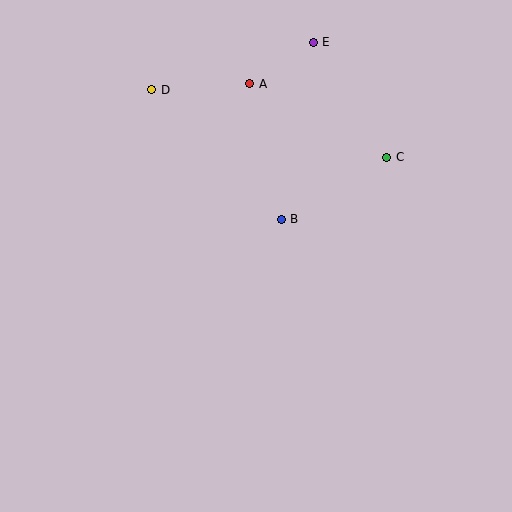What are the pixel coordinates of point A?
Point A is at (250, 84).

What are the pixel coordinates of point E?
Point E is at (313, 42).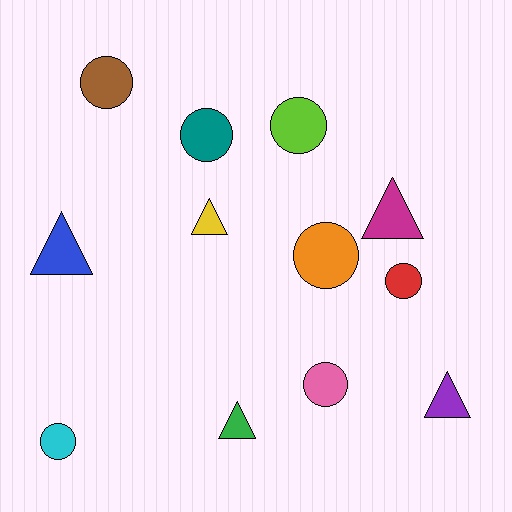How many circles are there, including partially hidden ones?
There are 7 circles.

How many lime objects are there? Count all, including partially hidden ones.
There is 1 lime object.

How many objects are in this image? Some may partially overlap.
There are 12 objects.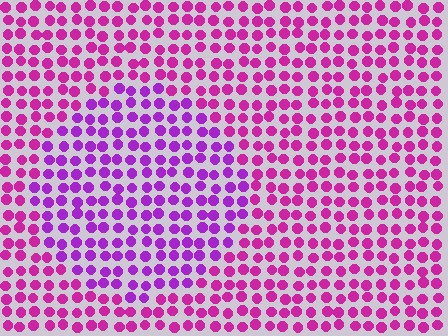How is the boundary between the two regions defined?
The boundary is defined purely by a slight shift in hue (about 28 degrees). Spacing, size, and orientation are identical on both sides.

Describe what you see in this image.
The image is filled with small magenta elements in a uniform arrangement. A circle-shaped region is visible where the elements are tinted to a slightly different hue, forming a subtle color boundary.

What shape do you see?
I see a circle.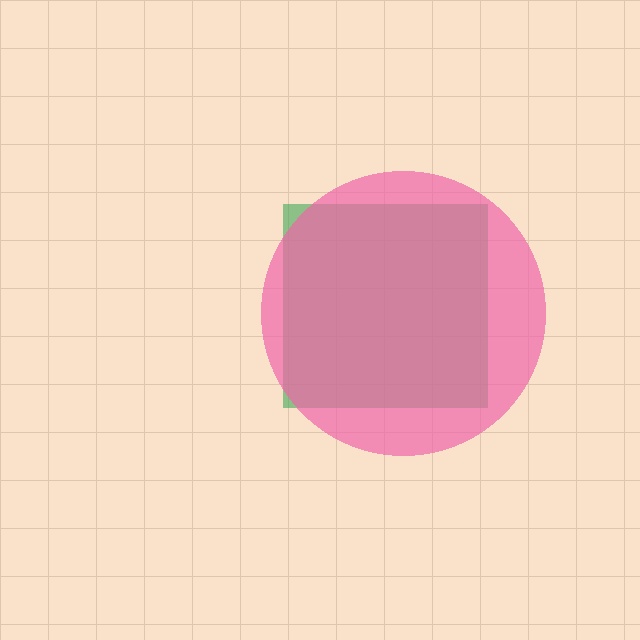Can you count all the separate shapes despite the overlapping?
Yes, there are 2 separate shapes.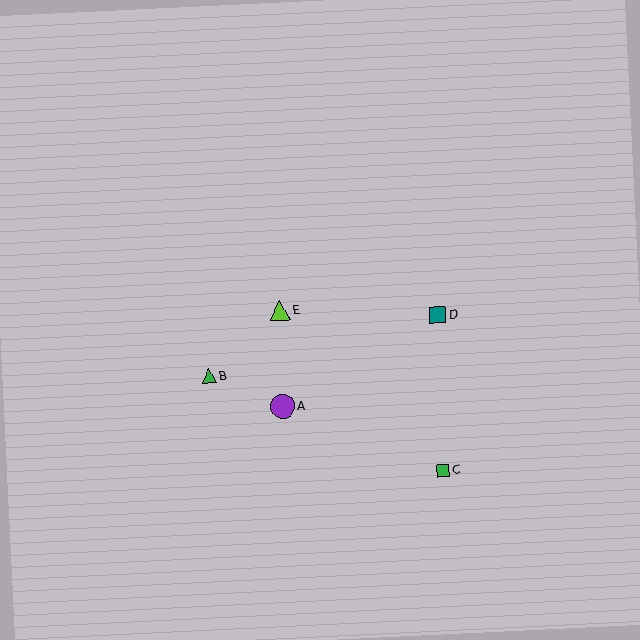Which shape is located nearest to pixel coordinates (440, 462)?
The green square (labeled C) at (443, 471) is nearest to that location.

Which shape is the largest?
The purple circle (labeled A) is the largest.